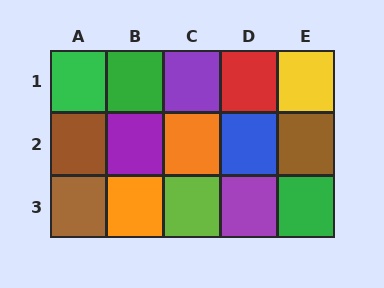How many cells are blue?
1 cell is blue.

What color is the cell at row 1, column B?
Green.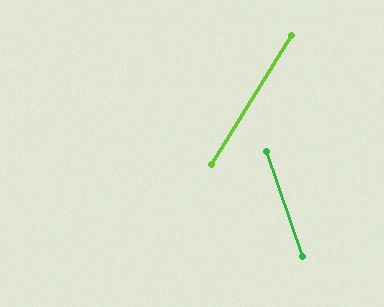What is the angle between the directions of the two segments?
Approximately 51 degrees.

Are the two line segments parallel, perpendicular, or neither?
Neither parallel nor perpendicular — they differ by about 51°.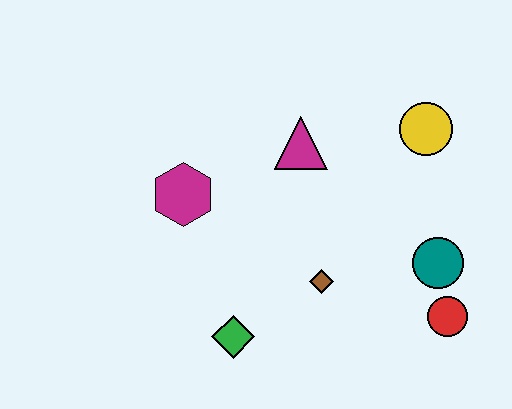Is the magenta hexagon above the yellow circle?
No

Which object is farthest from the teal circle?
The magenta hexagon is farthest from the teal circle.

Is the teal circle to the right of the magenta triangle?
Yes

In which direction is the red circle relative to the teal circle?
The red circle is below the teal circle.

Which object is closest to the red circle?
The teal circle is closest to the red circle.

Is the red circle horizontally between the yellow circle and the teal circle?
No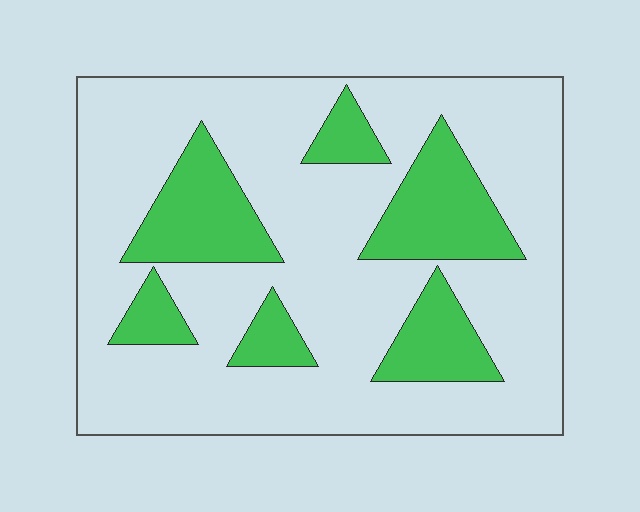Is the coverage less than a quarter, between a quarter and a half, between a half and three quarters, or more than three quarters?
Less than a quarter.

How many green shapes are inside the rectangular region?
6.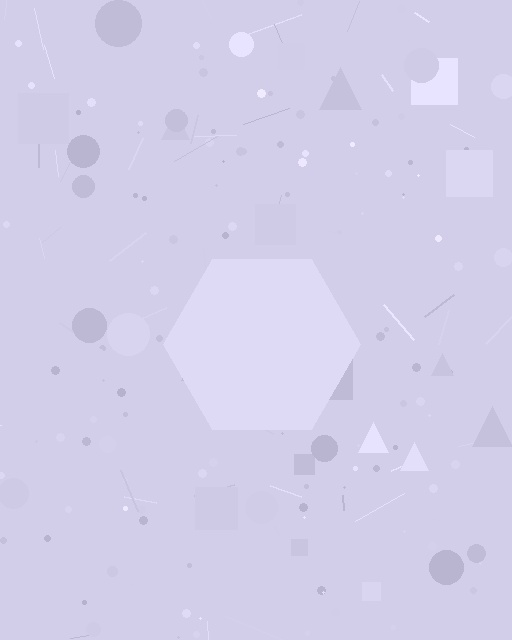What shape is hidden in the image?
A hexagon is hidden in the image.